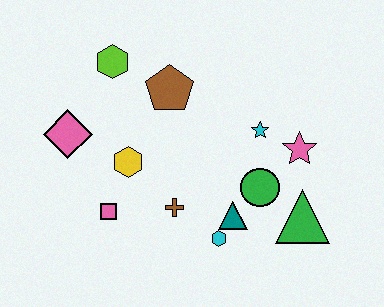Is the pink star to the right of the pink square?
Yes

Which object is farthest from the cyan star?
The pink diamond is farthest from the cyan star.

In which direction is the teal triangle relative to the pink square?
The teal triangle is to the right of the pink square.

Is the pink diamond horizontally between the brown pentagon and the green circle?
No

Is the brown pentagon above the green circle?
Yes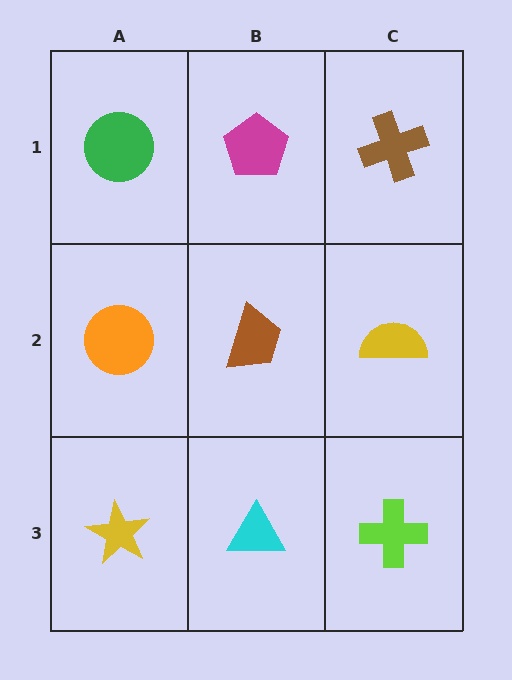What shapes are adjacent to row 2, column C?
A brown cross (row 1, column C), a lime cross (row 3, column C), a brown trapezoid (row 2, column B).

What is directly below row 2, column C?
A lime cross.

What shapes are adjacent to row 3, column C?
A yellow semicircle (row 2, column C), a cyan triangle (row 3, column B).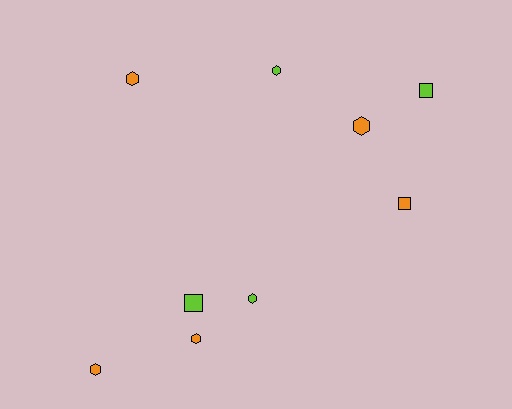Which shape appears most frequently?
Hexagon, with 6 objects.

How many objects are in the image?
There are 9 objects.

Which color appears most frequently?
Orange, with 5 objects.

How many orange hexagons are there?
There are 4 orange hexagons.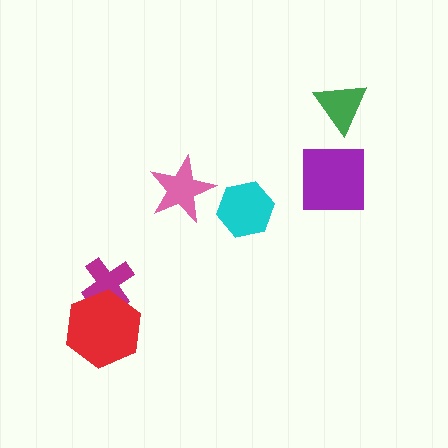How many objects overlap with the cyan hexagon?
0 objects overlap with the cyan hexagon.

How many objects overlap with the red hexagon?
1 object overlaps with the red hexagon.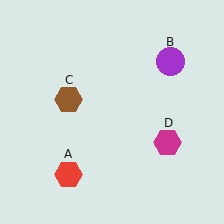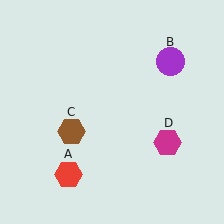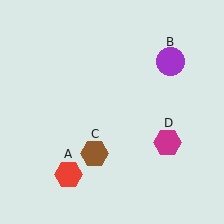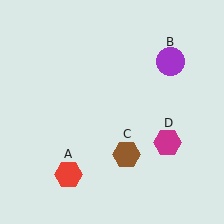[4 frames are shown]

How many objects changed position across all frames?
1 object changed position: brown hexagon (object C).